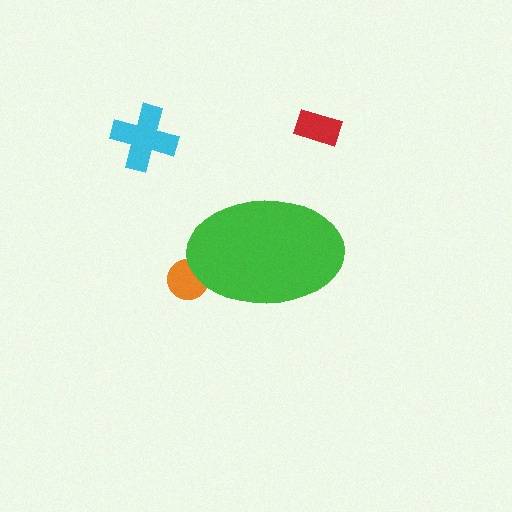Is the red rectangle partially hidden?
No, the red rectangle is fully visible.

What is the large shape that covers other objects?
A green ellipse.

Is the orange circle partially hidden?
Yes, the orange circle is partially hidden behind the green ellipse.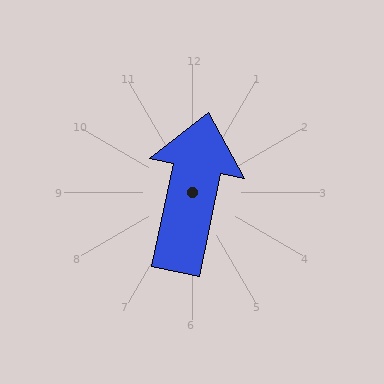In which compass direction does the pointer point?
North.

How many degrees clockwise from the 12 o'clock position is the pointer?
Approximately 12 degrees.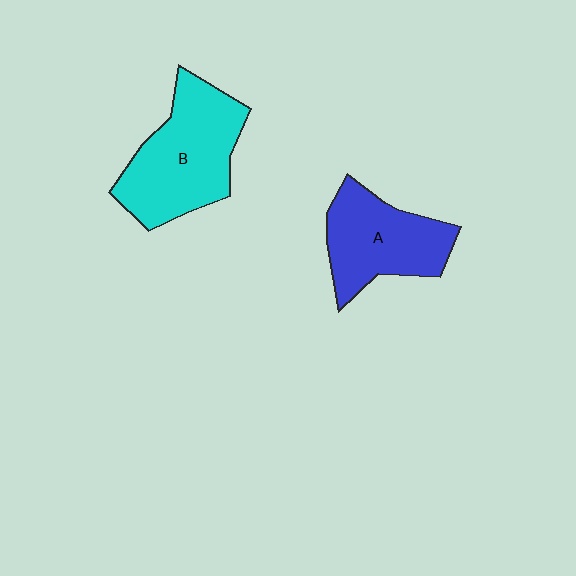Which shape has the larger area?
Shape B (cyan).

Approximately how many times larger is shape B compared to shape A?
Approximately 1.2 times.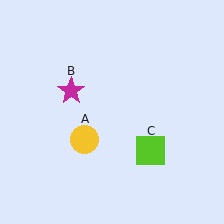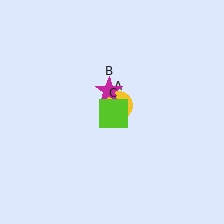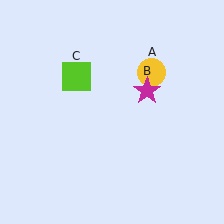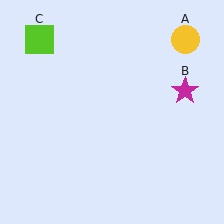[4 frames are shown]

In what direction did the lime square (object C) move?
The lime square (object C) moved up and to the left.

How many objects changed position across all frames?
3 objects changed position: yellow circle (object A), magenta star (object B), lime square (object C).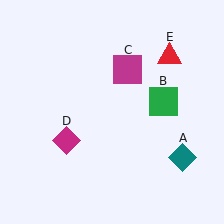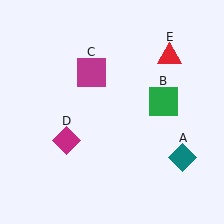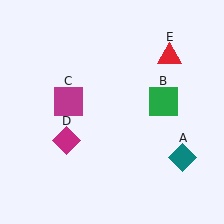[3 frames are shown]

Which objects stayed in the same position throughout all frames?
Teal diamond (object A) and green square (object B) and magenta diamond (object D) and red triangle (object E) remained stationary.